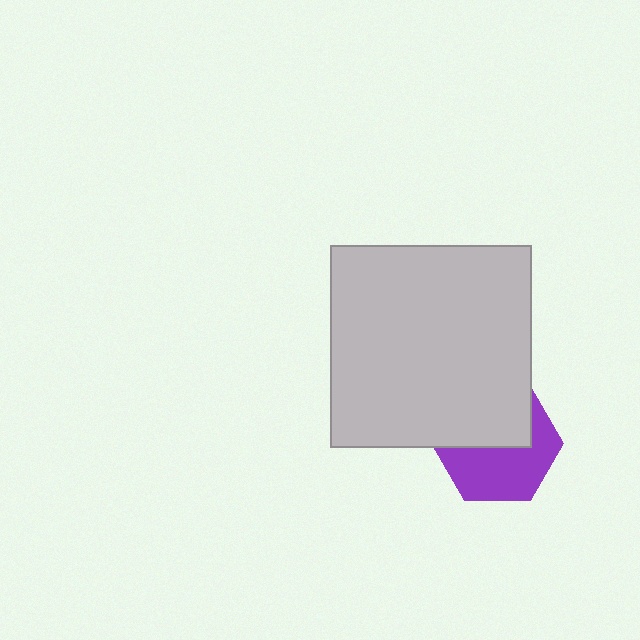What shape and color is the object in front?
The object in front is a light gray square.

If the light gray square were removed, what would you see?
You would see the complete purple hexagon.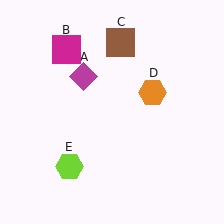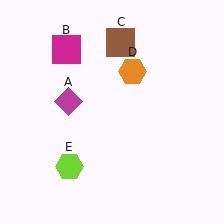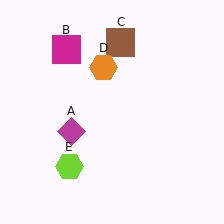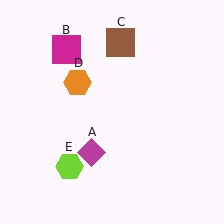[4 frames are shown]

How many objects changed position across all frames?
2 objects changed position: magenta diamond (object A), orange hexagon (object D).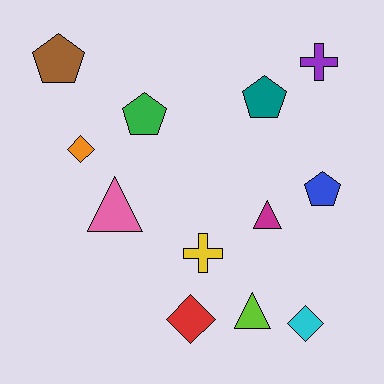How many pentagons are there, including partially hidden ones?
There are 4 pentagons.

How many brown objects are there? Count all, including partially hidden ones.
There is 1 brown object.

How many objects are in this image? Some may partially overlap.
There are 12 objects.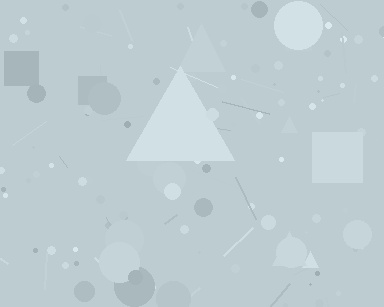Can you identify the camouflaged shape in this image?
The camouflaged shape is a triangle.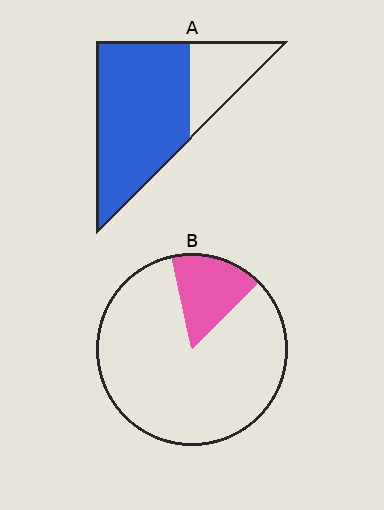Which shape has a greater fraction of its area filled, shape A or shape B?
Shape A.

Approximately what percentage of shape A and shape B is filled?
A is approximately 75% and B is approximately 15%.